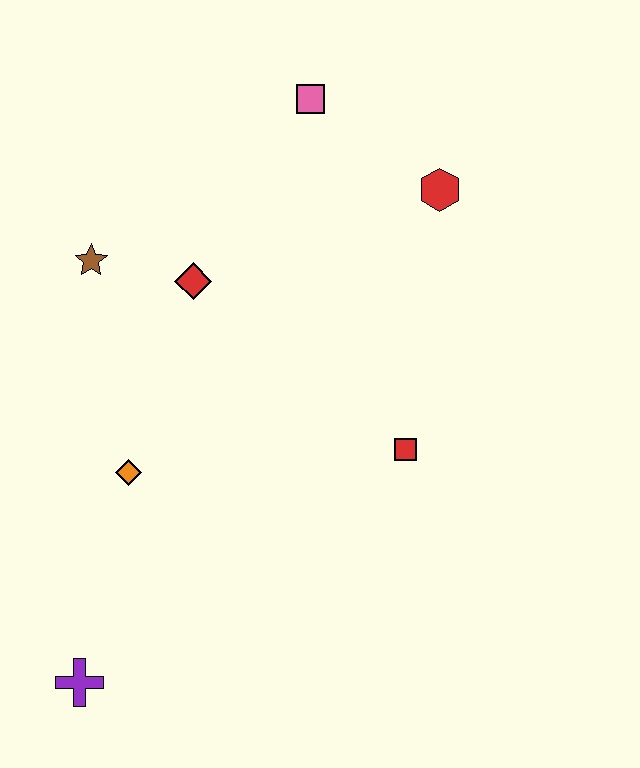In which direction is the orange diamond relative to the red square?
The orange diamond is to the left of the red square.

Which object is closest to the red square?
The red hexagon is closest to the red square.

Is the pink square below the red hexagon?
No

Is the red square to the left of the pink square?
No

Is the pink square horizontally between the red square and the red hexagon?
No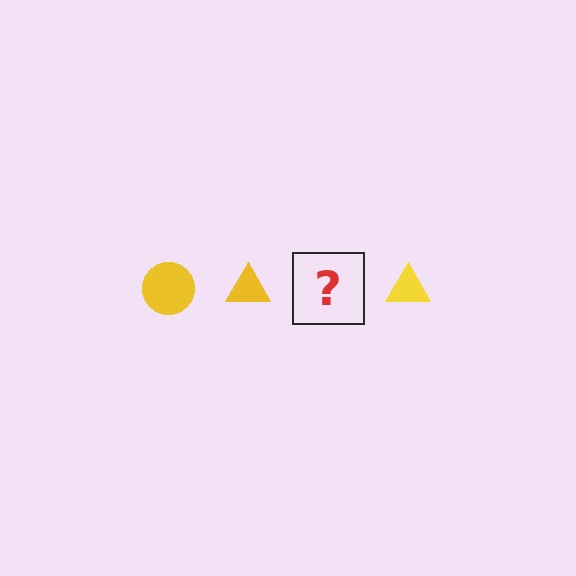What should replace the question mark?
The question mark should be replaced with a yellow circle.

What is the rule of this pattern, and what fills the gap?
The rule is that the pattern cycles through circle, triangle shapes in yellow. The gap should be filled with a yellow circle.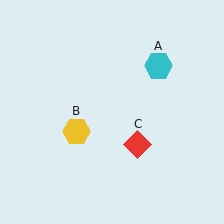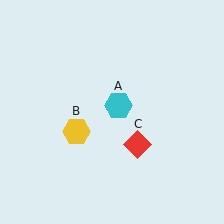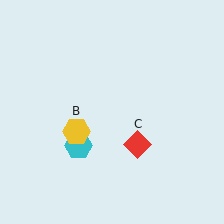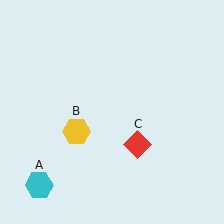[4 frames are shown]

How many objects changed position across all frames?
1 object changed position: cyan hexagon (object A).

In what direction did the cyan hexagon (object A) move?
The cyan hexagon (object A) moved down and to the left.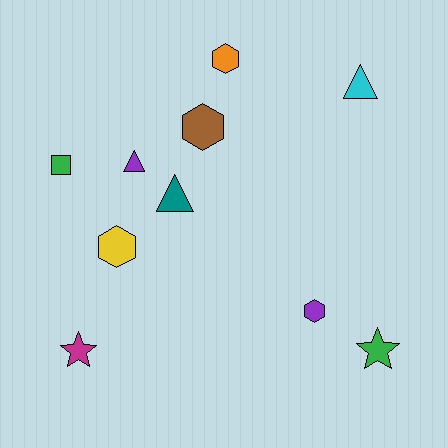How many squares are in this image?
There is 1 square.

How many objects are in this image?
There are 10 objects.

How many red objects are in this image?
There are no red objects.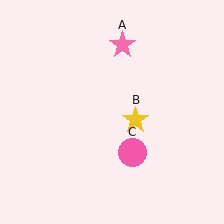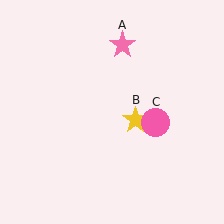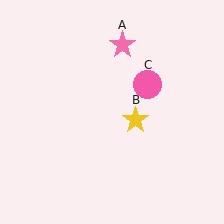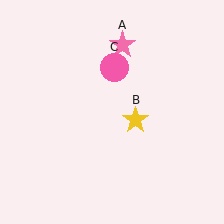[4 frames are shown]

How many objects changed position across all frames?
1 object changed position: pink circle (object C).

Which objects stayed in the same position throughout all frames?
Pink star (object A) and yellow star (object B) remained stationary.